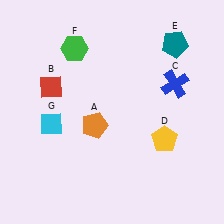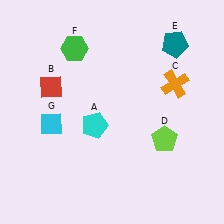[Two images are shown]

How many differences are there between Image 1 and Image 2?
There are 3 differences between the two images.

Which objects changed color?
A changed from orange to cyan. C changed from blue to orange. D changed from yellow to lime.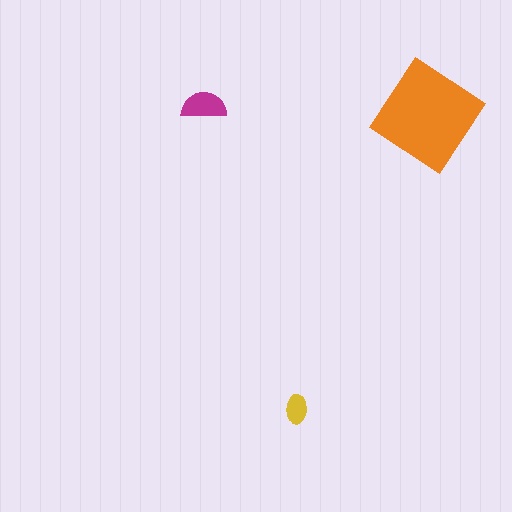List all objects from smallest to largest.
The yellow ellipse, the magenta semicircle, the orange diamond.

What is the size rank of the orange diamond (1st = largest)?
1st.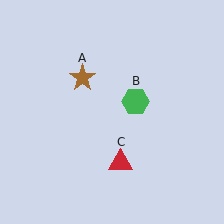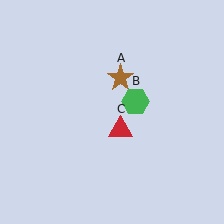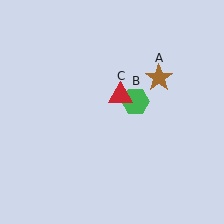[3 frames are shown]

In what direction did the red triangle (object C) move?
The red triangle (object C) moved up.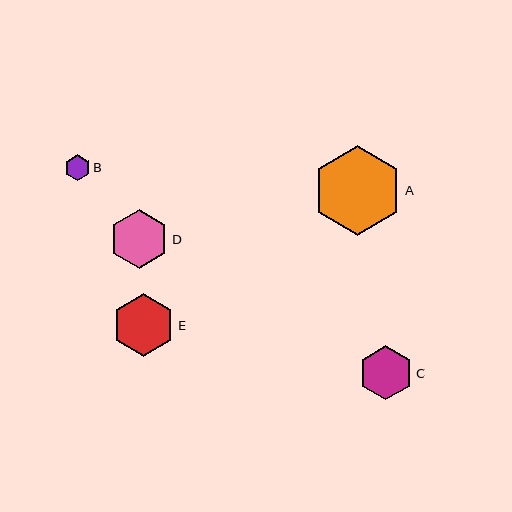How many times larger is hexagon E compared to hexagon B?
Hexagon E is approximately 2.5 times the size of hexagon B.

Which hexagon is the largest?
Hexagon A is the largest with a size of approximately 90 pixels.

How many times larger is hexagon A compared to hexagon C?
Hexagon A is approximately 1.7 times the size of hexagon C.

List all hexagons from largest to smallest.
From largest to smallest: A, E, D, C, B.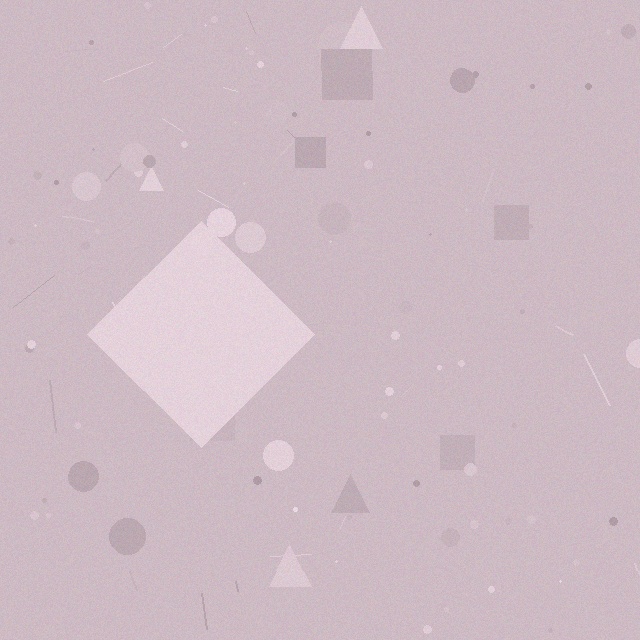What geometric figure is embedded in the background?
A diamond is embedded in the background.